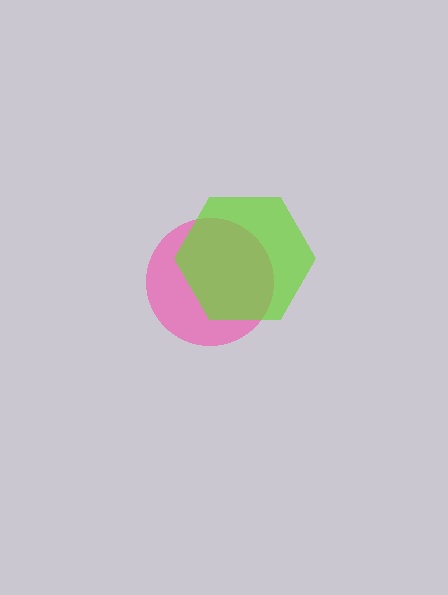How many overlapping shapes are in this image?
There are 2 overlapping shapes in the image.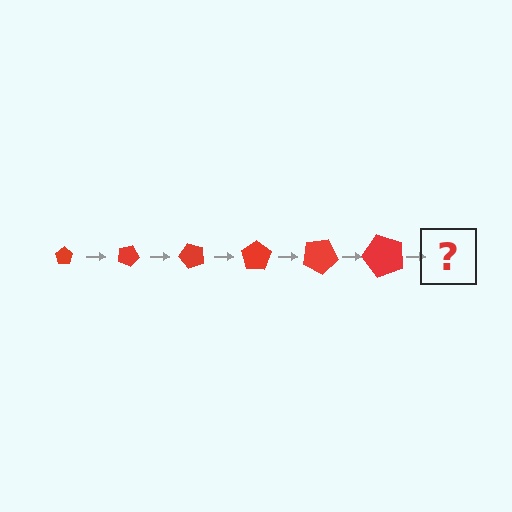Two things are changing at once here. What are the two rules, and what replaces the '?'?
The two rules are that the pentagon grows larger each step and it rotates 25 degrees each step. The '?' should be a pentagon, larger than the previous one and rotated 150 degrees from the start.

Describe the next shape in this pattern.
It should be a pentagon, larger than the previous one and rotated 150 degrees from the start.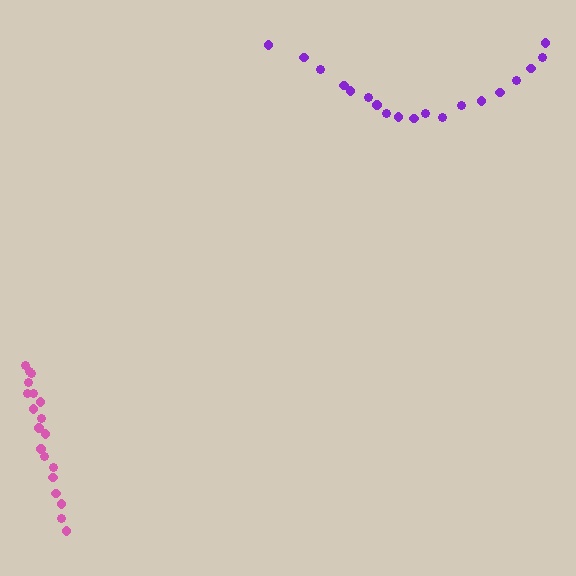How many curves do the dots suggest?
There are 2 distinct paths.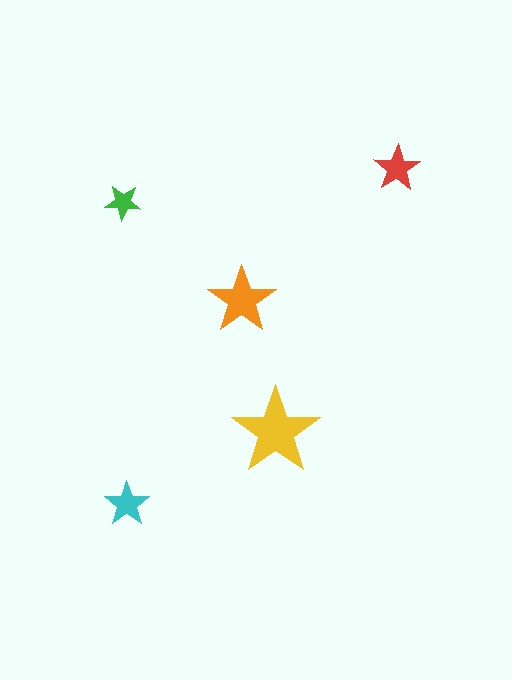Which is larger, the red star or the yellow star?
The yellow one.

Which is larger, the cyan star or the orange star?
The orange one.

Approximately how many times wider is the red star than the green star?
About 1.5 times wider.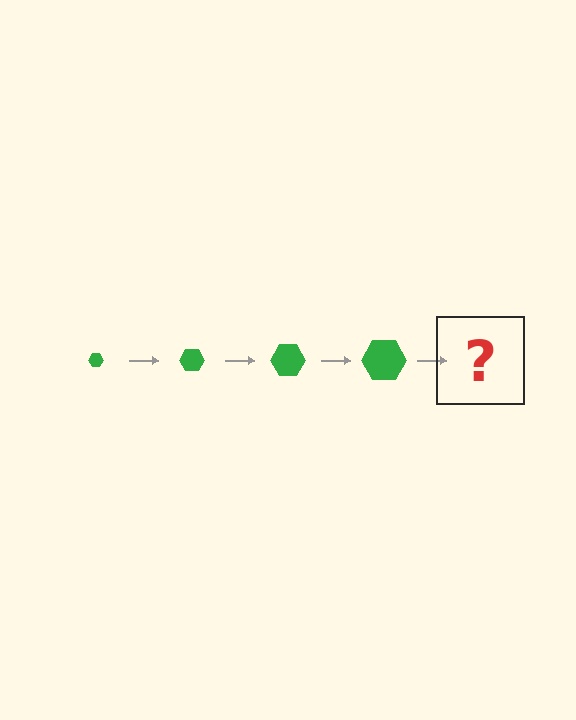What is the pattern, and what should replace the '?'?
The pattern is that the hexagon gets progressively larger each step. The '?' should be a green hexagon, larger than the previous one.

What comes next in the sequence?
The next element should be a green hexagon, larger than the previous one.